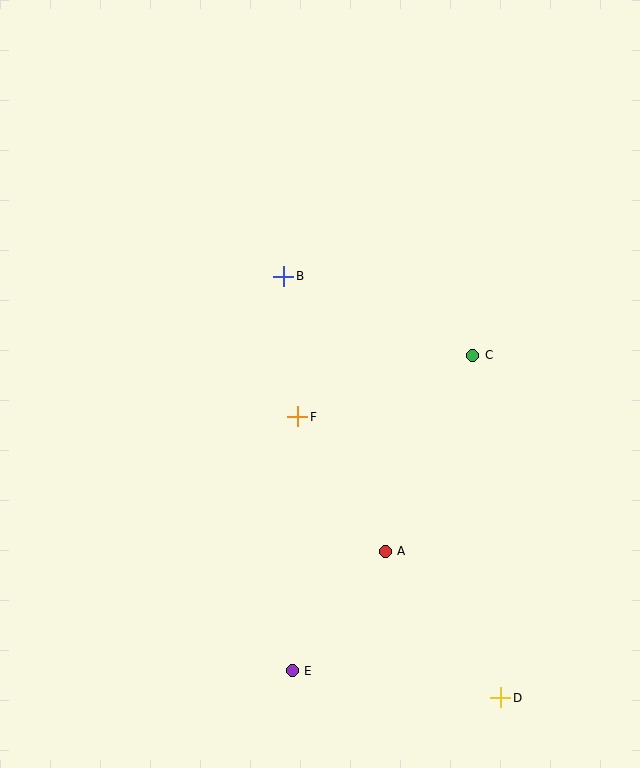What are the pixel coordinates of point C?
Point C is at (473, 355).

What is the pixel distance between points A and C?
The distance between A and C is 215 pixels.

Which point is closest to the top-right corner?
Point C is closest to the top-right corner.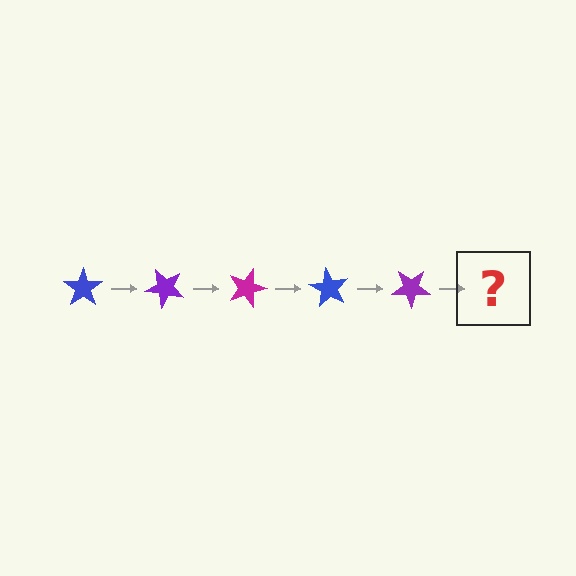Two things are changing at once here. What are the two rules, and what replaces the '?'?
The two rules are that it rotates 45 degrees each step and the color cycles through blue, purple, and magenta. The '?' should be a magenta star, rotated 225 degrees from the start.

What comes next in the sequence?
The next element should be a magenta star, rotated 225 degrees from the start.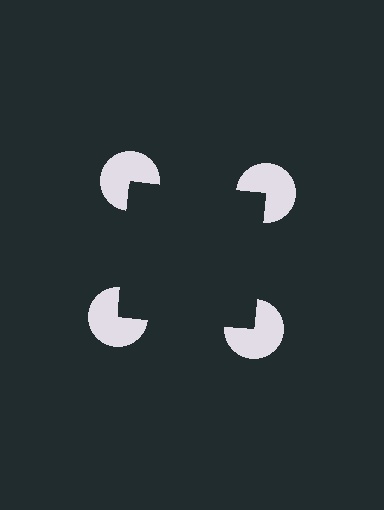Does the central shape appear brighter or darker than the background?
It typically appears slightly darker than the background, even though no actual brightness change is drawn.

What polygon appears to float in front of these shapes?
An illusory square — its edges are inferred from the aligned wedge cuts in the pac-man discs, not physically drawn.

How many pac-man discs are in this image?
There are 4 — one at each vertex of the illusory square.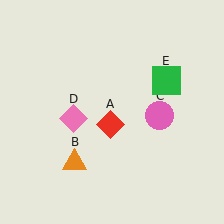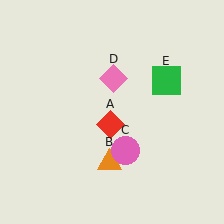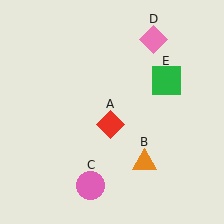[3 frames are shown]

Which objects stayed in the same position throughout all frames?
Red diamond (object A) and green square (object E) remained stationary.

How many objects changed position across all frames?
3 objects changed position: orange triangle (object B), pink circle (object C), pink diamond (object D).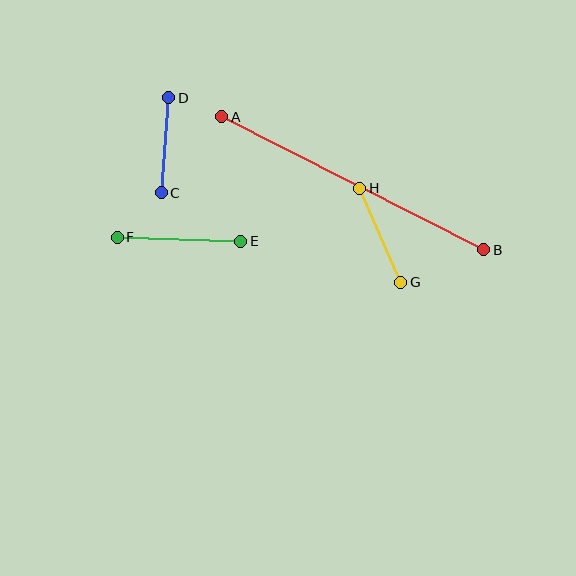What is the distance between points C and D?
The distance is approximately 95 pixels.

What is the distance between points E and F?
The distance is approximately 124 pixels.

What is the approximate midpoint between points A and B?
The midpoint is at approximately (353, 183) pixels.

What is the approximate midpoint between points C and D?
The midpoint is at approximately (165, 145) pixels.